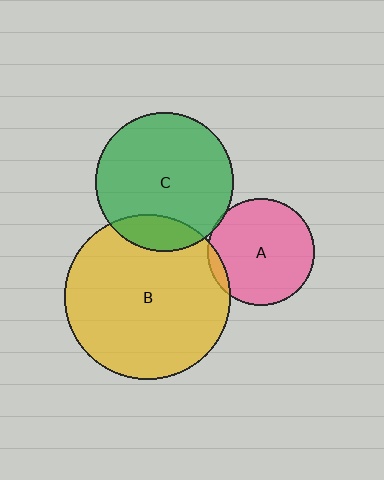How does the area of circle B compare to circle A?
Approximately 2.4 times.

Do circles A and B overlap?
Yes.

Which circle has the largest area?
Circle B (yellow).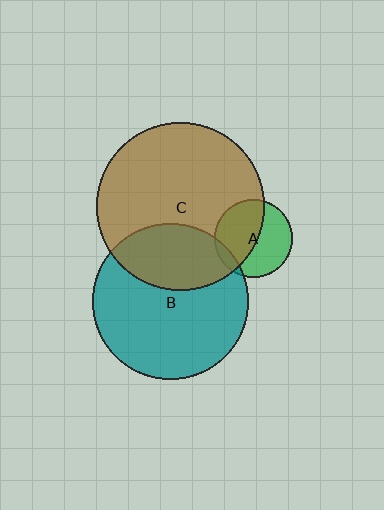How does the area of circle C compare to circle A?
Approximately 4.6 times.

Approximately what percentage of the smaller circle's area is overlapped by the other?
Approximately 55%.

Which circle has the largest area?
Circle C (brown).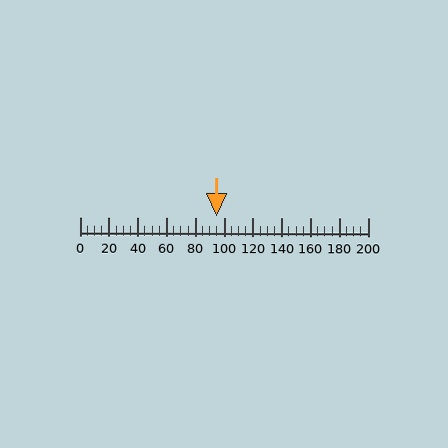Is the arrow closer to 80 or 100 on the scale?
The arrow is closer to 100.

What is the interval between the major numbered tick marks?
The major tick marks are spaced 20 units apart.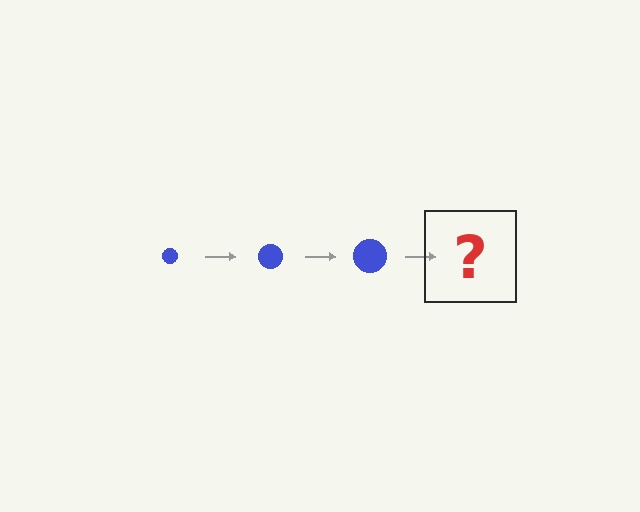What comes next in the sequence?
The next element should be a blue circle, larger than the previous one.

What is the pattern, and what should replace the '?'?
The pattern is that the circle gets progressively larger each step. The '?' should be a blue circle, larger than the previous one.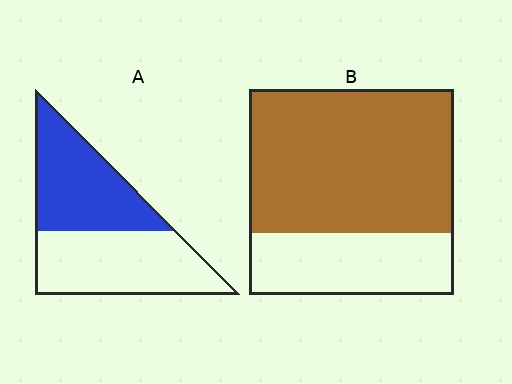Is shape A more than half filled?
Roughly half.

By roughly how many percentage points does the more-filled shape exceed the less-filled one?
By roughly 20 percentage points (B over A).